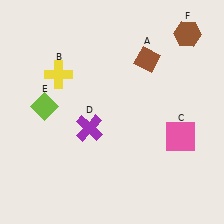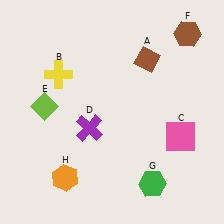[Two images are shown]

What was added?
A green hexagon (G), an orange hexagon (H) were added in Image 2.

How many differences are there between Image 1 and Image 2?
There are 2 differences between the two images.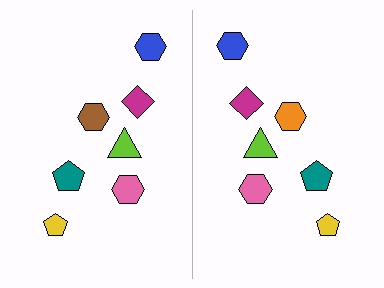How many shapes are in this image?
There are 14 shapes in this image.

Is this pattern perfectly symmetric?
No, the pattern is not perfectly symmetric. The orange hexagon on the right side breaks the symmetry — its mirror counterpart is brown.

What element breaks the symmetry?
The orange hexagon on the right side breaks the symmetry — its mirror counterpart is brown.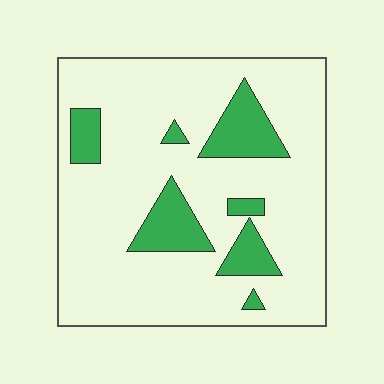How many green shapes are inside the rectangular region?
7.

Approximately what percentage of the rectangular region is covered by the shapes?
Approximately 15%.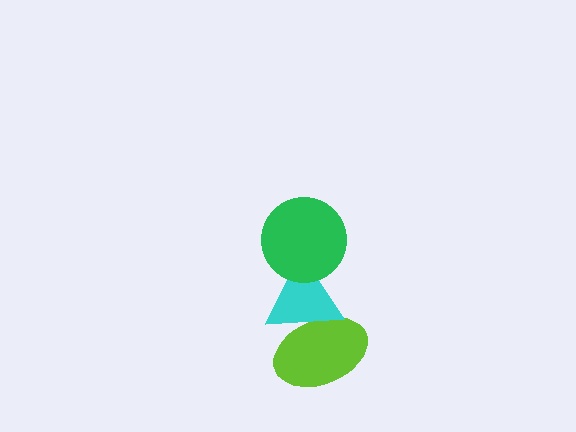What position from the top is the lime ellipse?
The lime ellipse is 3rd from the top.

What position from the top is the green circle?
The green circle is 1st from the top.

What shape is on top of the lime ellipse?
The cyan triangle is on top of the lime ellipse.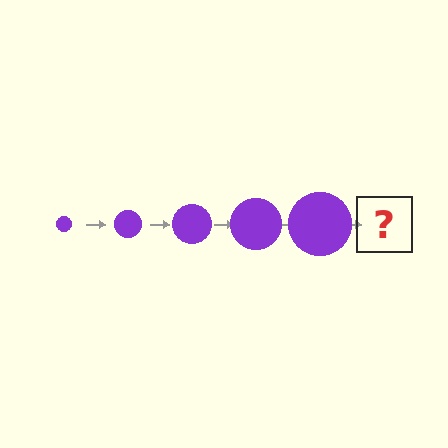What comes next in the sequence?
The next element should be a purple circle, larger than the previous one.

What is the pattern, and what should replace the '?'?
The pattern is that the circle gets progressively larger each step. The '?' should be a purple circle, larger than the previous one.